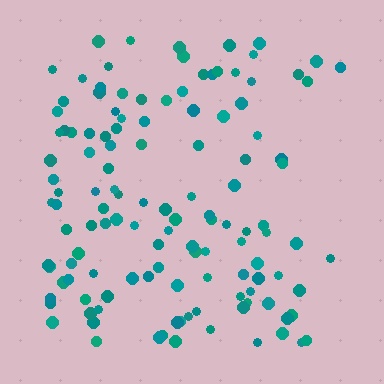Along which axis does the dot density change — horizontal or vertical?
Horizontal.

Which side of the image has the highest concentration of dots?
The left.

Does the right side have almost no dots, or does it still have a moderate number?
Still a moderate number, just noticeably fewer than the left.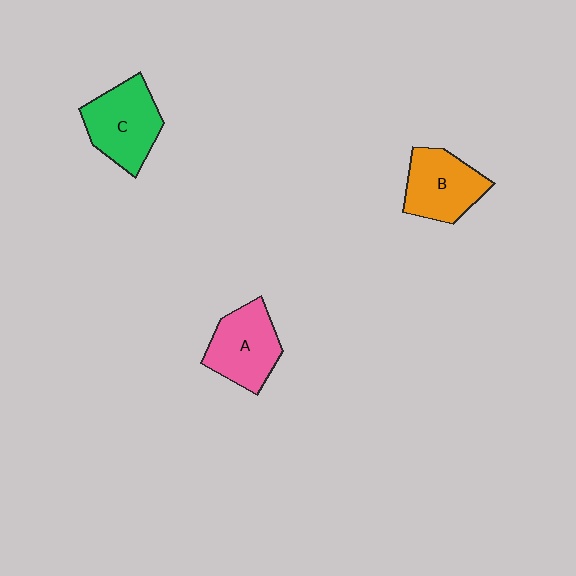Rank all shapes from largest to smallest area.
From largest to smallest: C (green), A (pink), B (orange).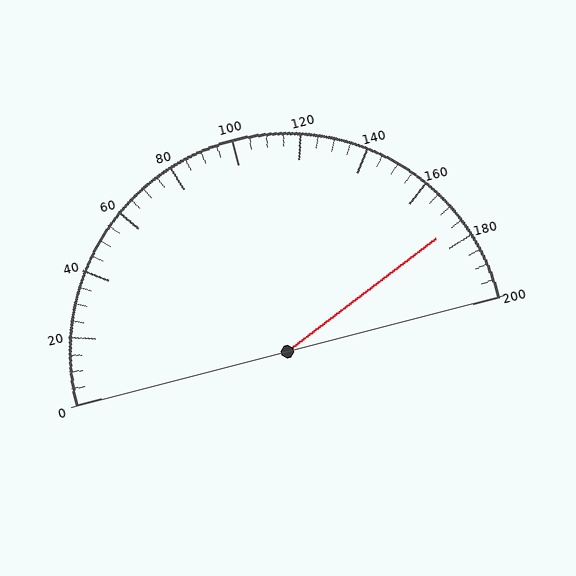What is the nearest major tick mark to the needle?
The nearest major tick mark is 180.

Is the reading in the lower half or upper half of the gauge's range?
The reading is in the upper half of the range (0 to 200).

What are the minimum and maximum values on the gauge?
The gauge ranges from 0 to 200.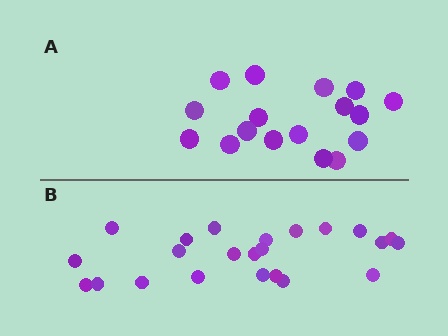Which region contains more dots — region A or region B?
Region B (the bottom region) has more dots.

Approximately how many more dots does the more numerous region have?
Region B has about 6 more dots than region A.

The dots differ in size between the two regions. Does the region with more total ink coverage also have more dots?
No. Region A has more total ink coverage because its dots are larger, but region B actually contains more individual dots. Total area can be misleading — the number of items is what matters here.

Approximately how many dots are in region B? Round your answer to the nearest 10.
About 20 dots. (The exact count is 23, which rounds to 20.)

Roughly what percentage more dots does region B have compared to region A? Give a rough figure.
About 35% more.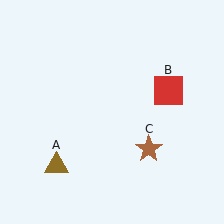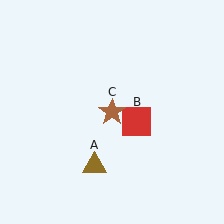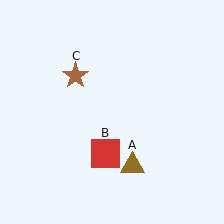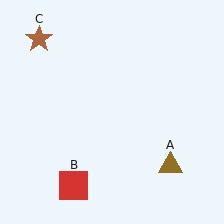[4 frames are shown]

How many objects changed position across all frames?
3 objects changed position: brown triangle (object A), red square (object B), brown star (object C).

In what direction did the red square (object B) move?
The red square (object B) moved down and to the left.